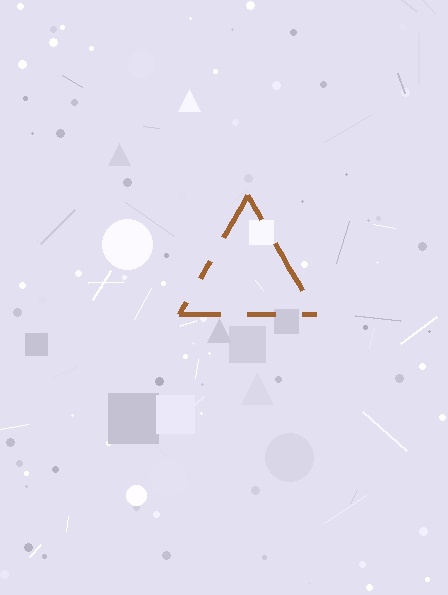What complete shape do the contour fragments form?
The contour fragments form a triangle.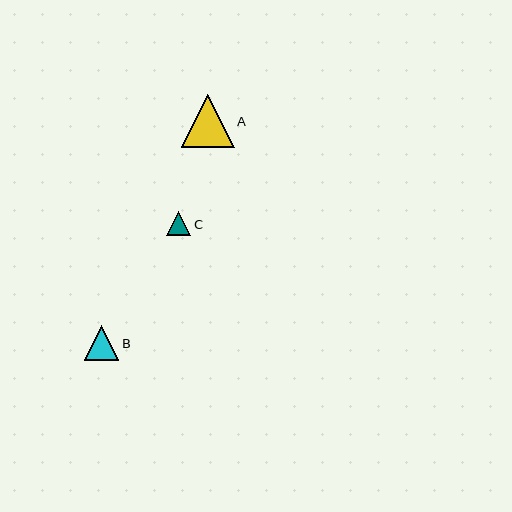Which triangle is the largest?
Triangle A is the largest with a size of approximately 53 pixels.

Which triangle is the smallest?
Triangle C is the smallest with a size of approximately 24 pixels.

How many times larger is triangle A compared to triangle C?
Triangle A is approximately 2.2 times the size of triangle C.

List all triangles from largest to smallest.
From largest to smallest: A, B, C.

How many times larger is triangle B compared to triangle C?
Triangle B is approximately 1.4 times the size of triangle C.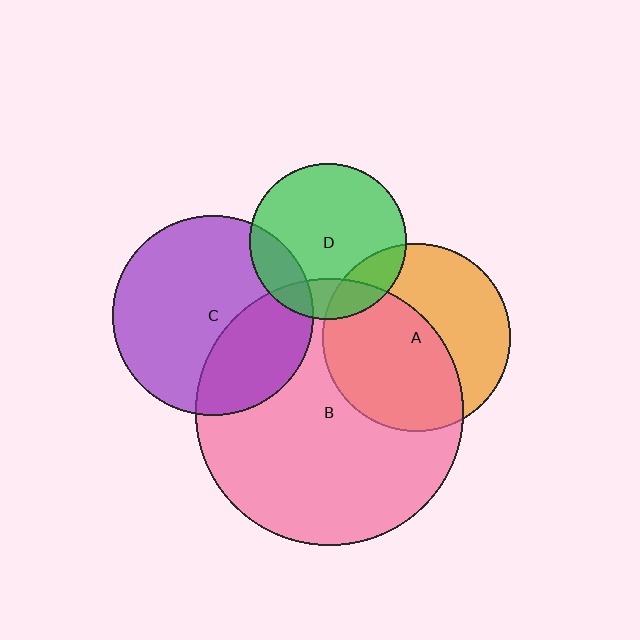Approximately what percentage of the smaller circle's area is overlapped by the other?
Approximately 20%.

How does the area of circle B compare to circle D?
Approximately 2.9 times.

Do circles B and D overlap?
Yes.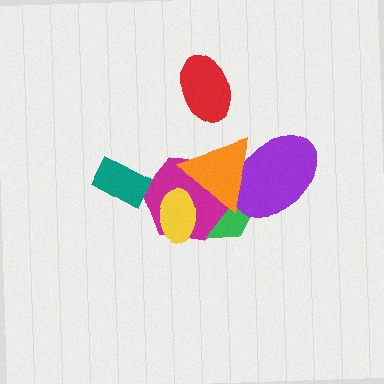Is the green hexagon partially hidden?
Yes, it is partially covered by another shape.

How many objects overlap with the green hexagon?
4 objects overlap with the green hexagon.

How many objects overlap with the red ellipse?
0 objects overlap with the red ellipse.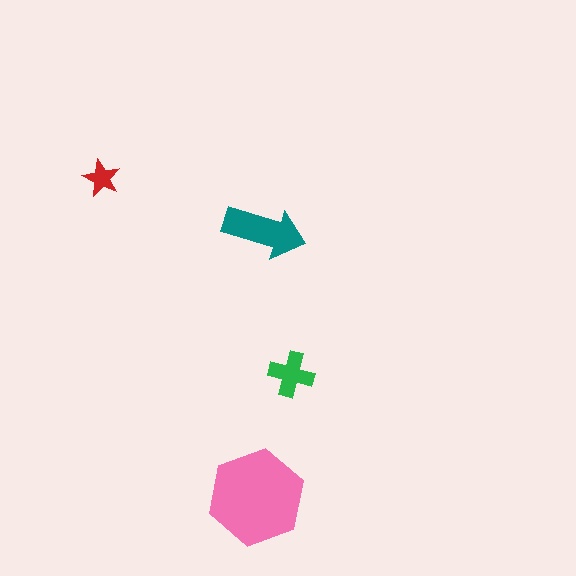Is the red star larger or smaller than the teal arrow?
Smaller.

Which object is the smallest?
The red star.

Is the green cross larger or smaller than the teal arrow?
Smaller.